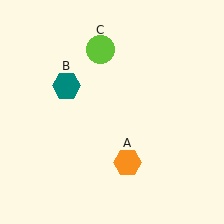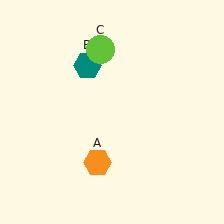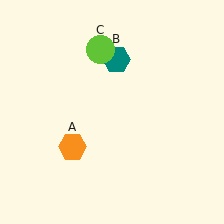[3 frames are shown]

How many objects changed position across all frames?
2 objects changed position: orange hexagon (object A), teal hexagon (object B).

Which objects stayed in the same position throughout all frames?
Lime circle (object C) remained stationary.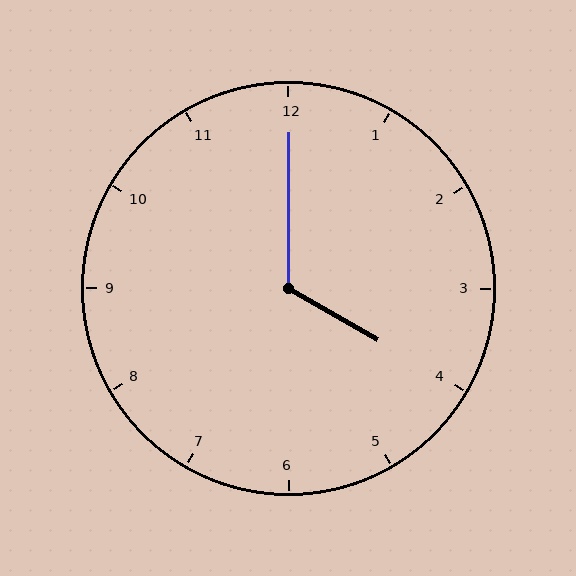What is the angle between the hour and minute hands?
Approximately 120 degrees.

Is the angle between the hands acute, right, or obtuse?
It is obtuse.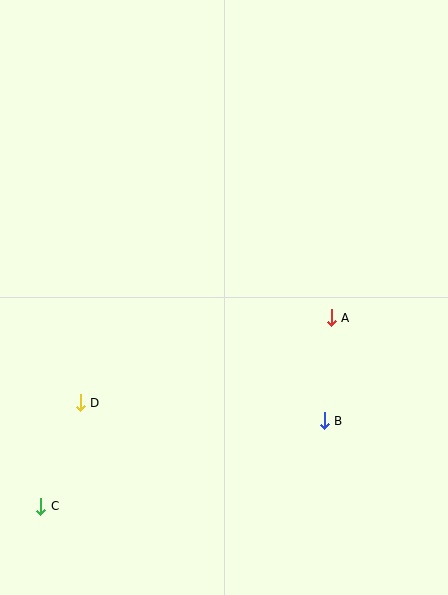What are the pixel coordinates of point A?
Point A is at (331, 318).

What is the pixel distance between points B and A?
The distance between B and A is 103 pixels.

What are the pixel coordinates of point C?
Point C is at (41, 506).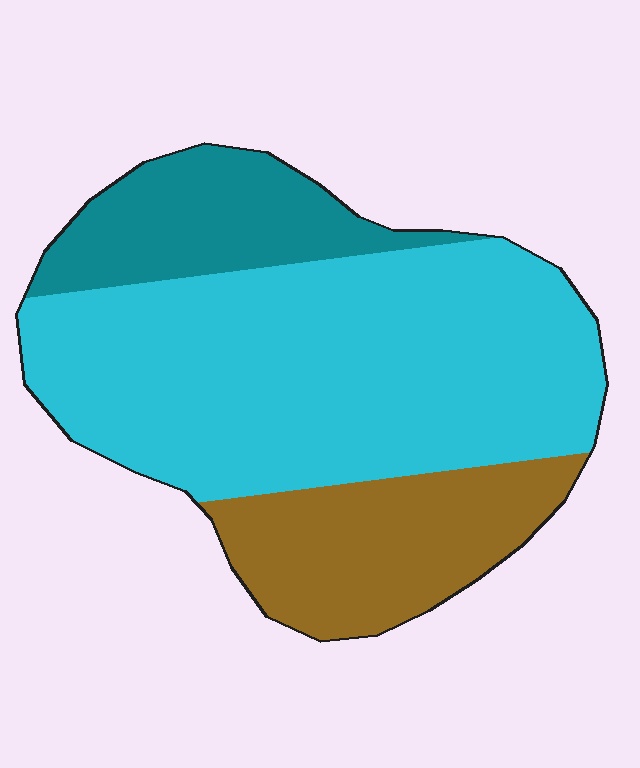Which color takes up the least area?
Teal, at roughly 20%.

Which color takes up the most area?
Cyan, at roughly 60%.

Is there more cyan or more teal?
Cyan.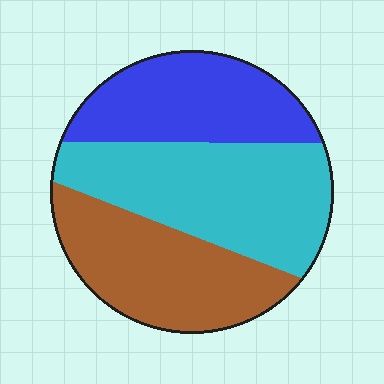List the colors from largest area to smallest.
From largest to smallest: cyan, brown, blue.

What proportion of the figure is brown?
Brown covers 32% of the figure.